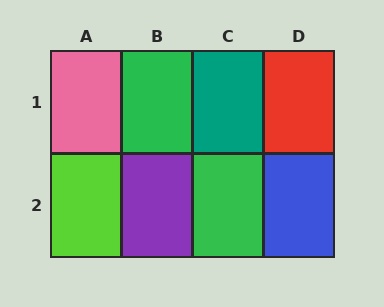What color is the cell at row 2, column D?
Blue.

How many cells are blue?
1 cell is blue.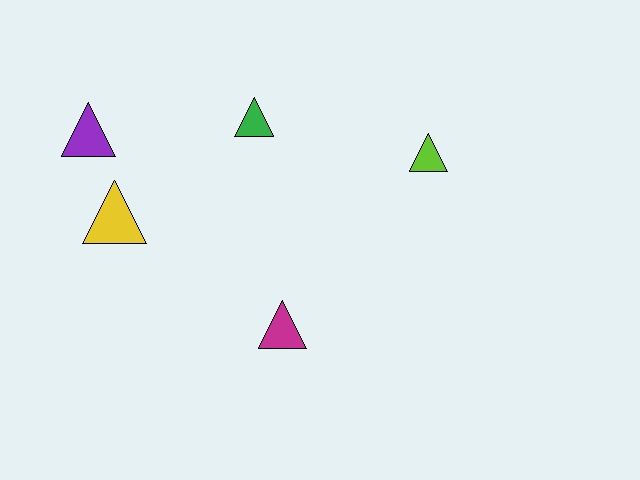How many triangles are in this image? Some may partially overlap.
There are 5 triangles.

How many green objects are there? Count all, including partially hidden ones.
There is 1 green object.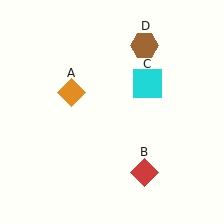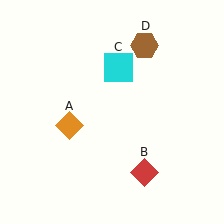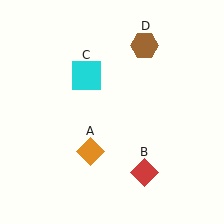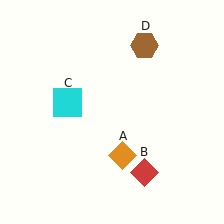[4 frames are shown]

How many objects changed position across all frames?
2 objects changed position: orange diamond (object A), cyan square (object C).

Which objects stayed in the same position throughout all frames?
Red diamond (object B) and brown hexagon (object D) remained stationary.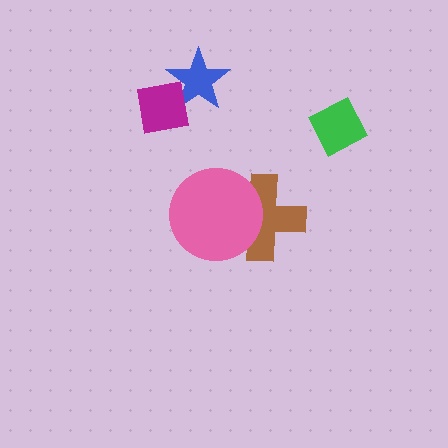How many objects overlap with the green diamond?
0 objects overlap with the green diamond.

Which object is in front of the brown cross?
The pink circle is in front of the brown cross.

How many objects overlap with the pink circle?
1 object overlaps with the pink circle.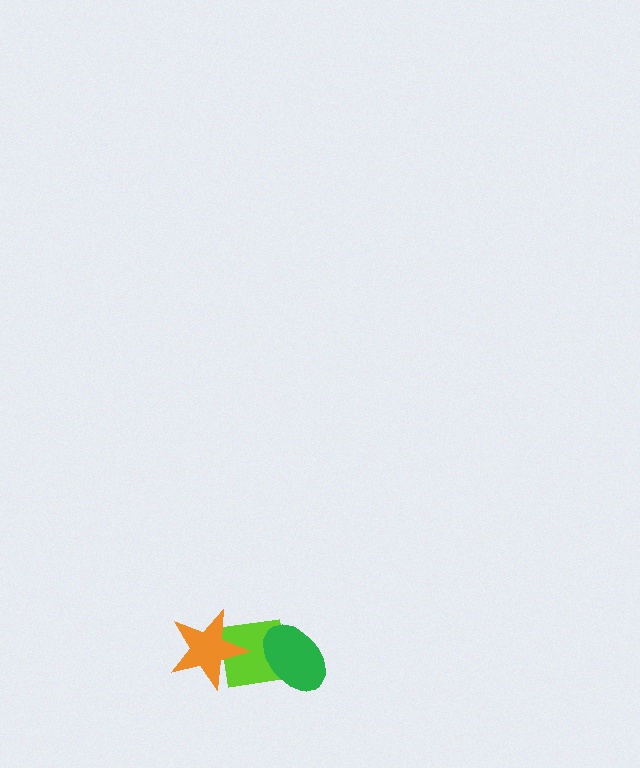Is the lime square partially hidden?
Yes, it is partially covered by another shape.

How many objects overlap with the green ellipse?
1 object overlaps with the green ellipse.